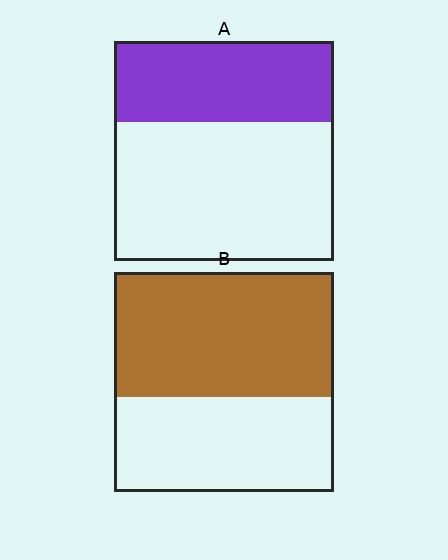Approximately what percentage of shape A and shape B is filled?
A is approximately 35% and B is approximately 55%.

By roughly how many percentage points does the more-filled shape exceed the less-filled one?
By roughly 20 percentage points (B over A).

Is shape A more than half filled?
No.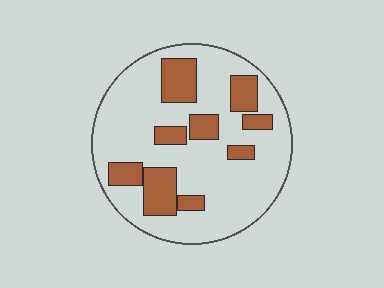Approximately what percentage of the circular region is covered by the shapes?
Approximately 25%.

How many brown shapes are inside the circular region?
9.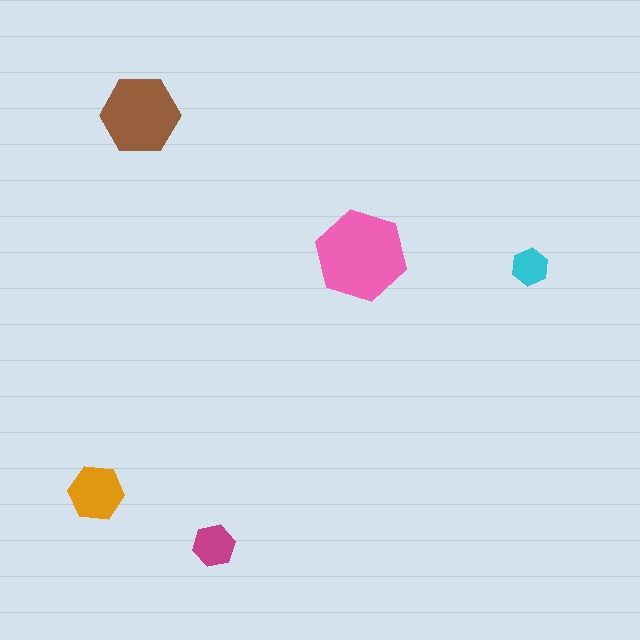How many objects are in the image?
There are 5 objects in the image.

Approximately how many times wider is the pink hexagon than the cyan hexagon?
About 2.5 times wider.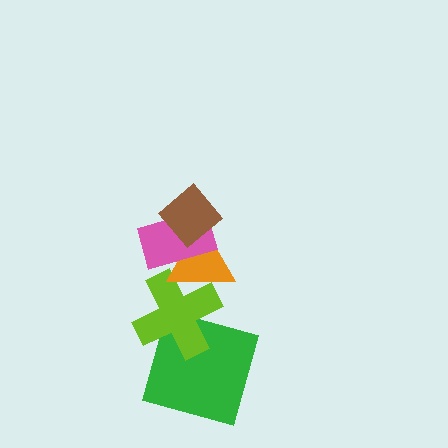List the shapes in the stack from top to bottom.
From top to bottom: the brown diamond, the pink rectangle, the orange triangle, the lime cross, the green square.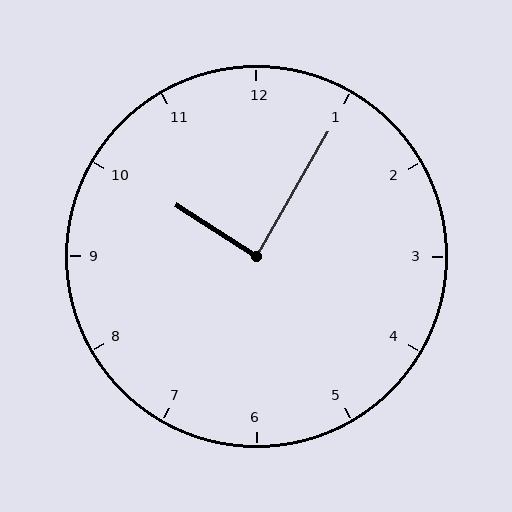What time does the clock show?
10:05.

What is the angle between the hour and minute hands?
Approximately 88 degrees.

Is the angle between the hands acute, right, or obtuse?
It is right.